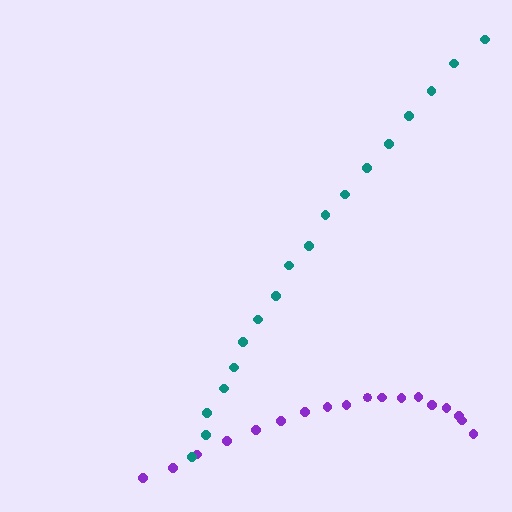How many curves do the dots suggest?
There are 2 distinct paths.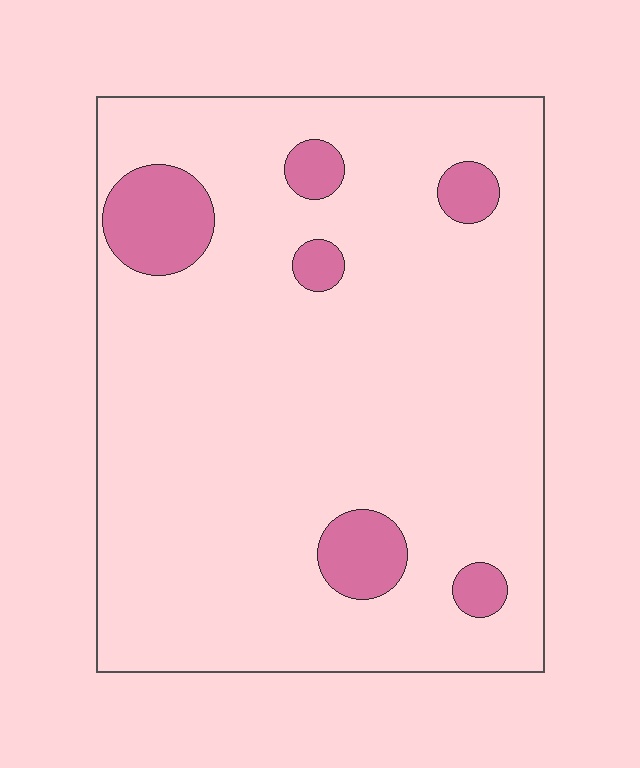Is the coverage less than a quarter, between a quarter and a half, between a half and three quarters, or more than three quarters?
Less than a quarter.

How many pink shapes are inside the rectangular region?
6.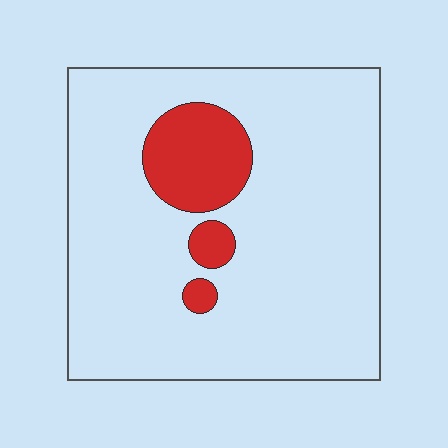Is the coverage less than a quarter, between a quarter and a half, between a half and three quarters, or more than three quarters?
Less than a quarter.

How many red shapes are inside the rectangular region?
3.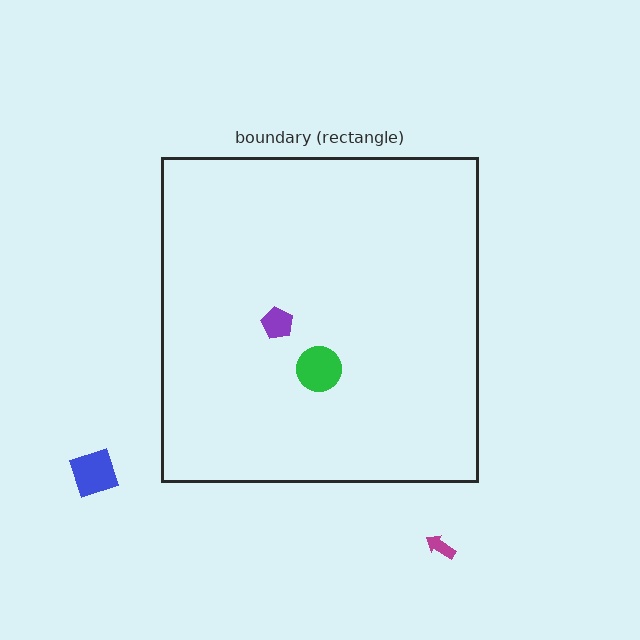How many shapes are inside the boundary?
2 inside, 2 outside.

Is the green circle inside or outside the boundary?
Inside.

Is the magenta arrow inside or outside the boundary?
Outside.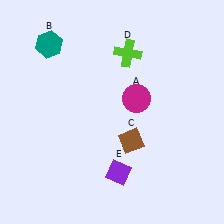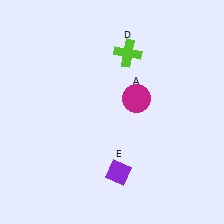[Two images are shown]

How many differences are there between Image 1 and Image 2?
There are 2 differences between the two images.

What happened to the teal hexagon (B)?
The teal hexagon (B) was removed in Image 2. It was in the top-left area of Image 1.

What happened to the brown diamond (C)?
The brown diamond (C) was removed in Image 2. It was in the bottom-right area of Image 1.